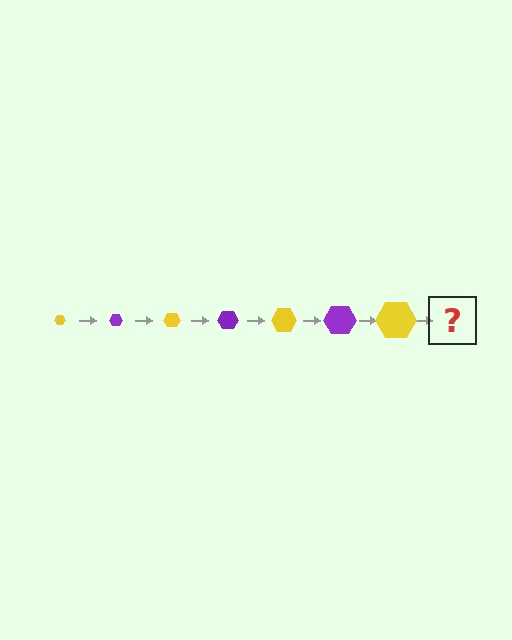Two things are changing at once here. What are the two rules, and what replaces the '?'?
The two rules are that the hexagon grows larger each step and the color cycles through yellow and purple. The '?' should be a purple hexagon, larger than the previous one.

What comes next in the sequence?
The next element should be a purple hexagon, larger than the previous one.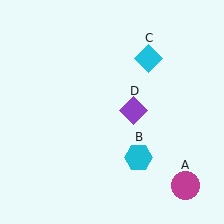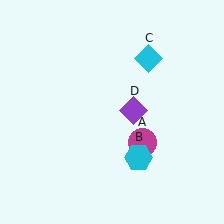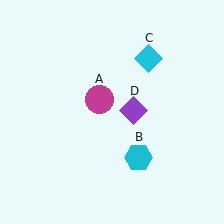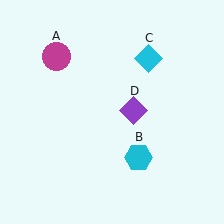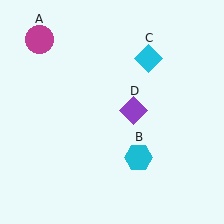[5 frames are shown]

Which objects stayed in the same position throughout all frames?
Cyan hexagon (object B) and cyan diamond (object C) and purple diamond (object D) remained stationary.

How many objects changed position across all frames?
1 object changed position: magenta circle (object A).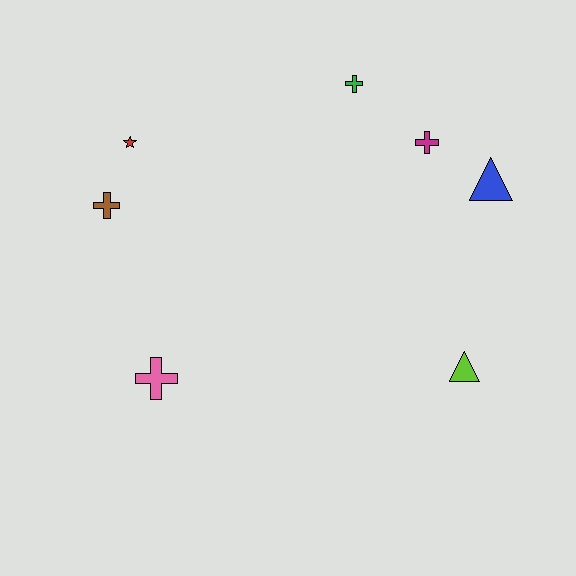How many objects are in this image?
There are 7 objects.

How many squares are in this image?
There are no squares.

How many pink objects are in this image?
There is 1 pink object.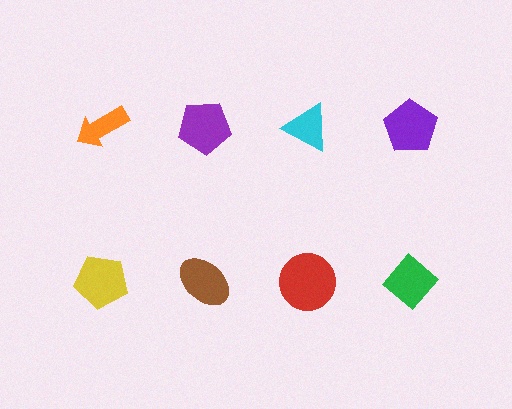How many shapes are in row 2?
4 shapes.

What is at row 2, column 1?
A yellow pentagon.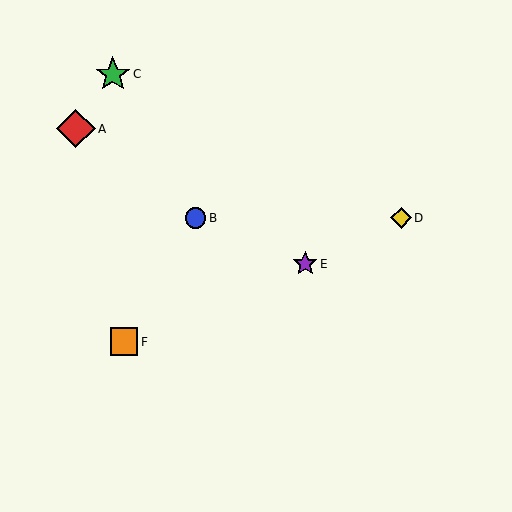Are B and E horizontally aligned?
No, B is at y≈218 and E is at y≈264.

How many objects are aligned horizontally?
2 objects (B, D) are aligned horizontally.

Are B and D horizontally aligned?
Yes, both are at y≈218.